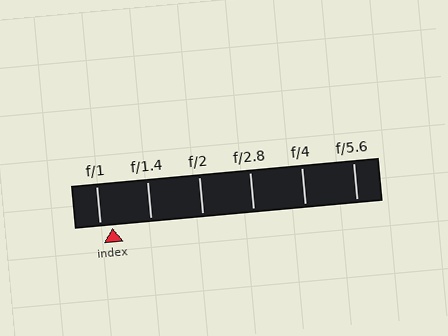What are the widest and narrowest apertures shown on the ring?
The widest aperture shown is f/1 and the narrowest is f/5.6.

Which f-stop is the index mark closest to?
The index mark is closest to f/1.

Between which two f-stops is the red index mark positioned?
The index mark is between f/1 and f/1.4.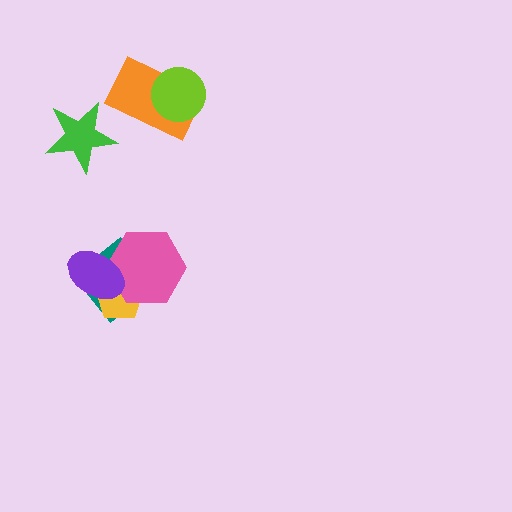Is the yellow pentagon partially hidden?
Yes, it is partially covered by another shape.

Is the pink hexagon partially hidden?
Yes, it is partially covered by another shape.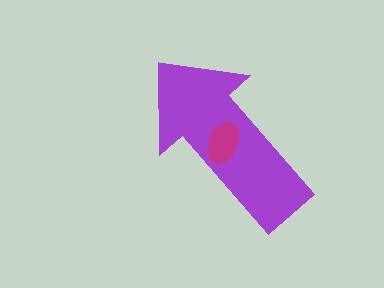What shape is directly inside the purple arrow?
The magenta ellipse.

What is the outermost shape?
The purple arrow.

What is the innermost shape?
The magenta ellipse.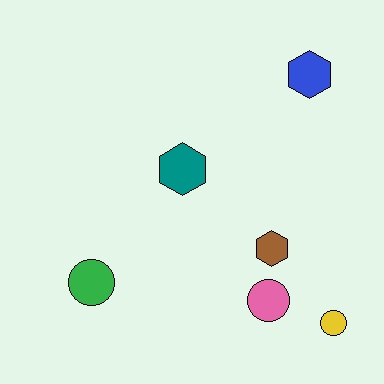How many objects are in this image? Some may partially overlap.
There are 6 objects.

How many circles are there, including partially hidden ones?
There are 3 circles.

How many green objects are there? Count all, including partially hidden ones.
There is 1 green object.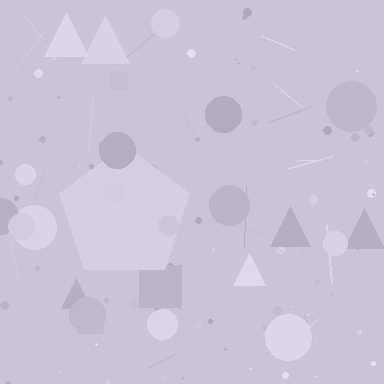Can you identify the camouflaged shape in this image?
The camouflaged shape is a pentagon.